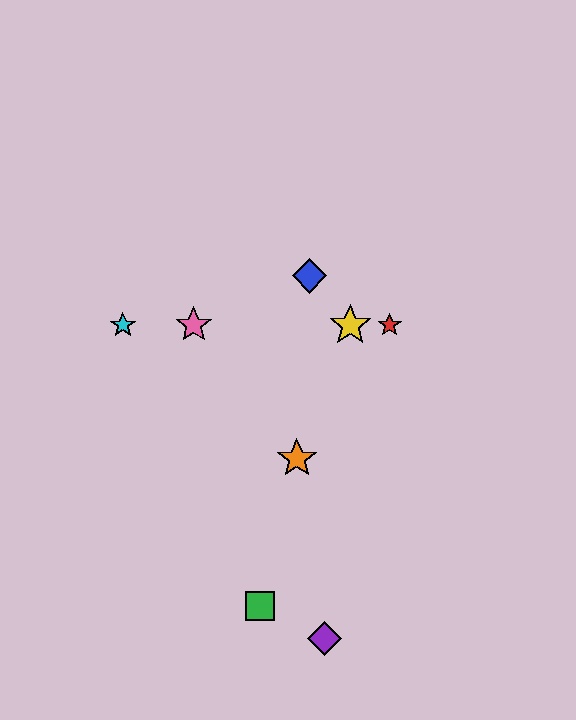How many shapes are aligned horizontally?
4 shapes (the red star, the yellow star, the cyan star, the pink star) are aligned horizontally.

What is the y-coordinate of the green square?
The green square is at y≈606.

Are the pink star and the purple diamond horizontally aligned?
No, the pink star is at y≈325 and the purple diamond is at y≈639.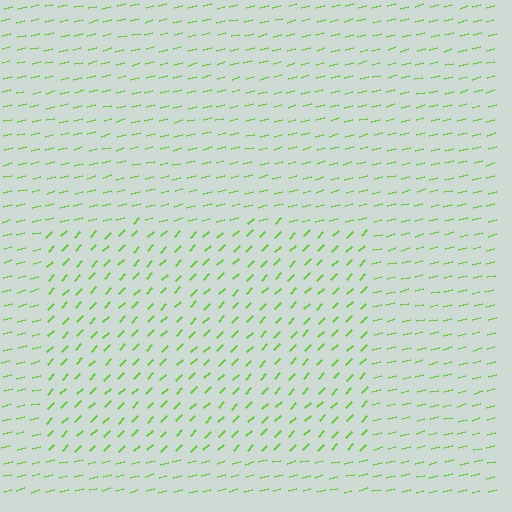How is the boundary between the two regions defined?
The boundary is defined purely by a change in line orientation (approximately 30 degrees difference). All lines are the same color and thickness.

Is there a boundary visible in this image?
Yes, there is a texture boundary formed by a change in line orientation.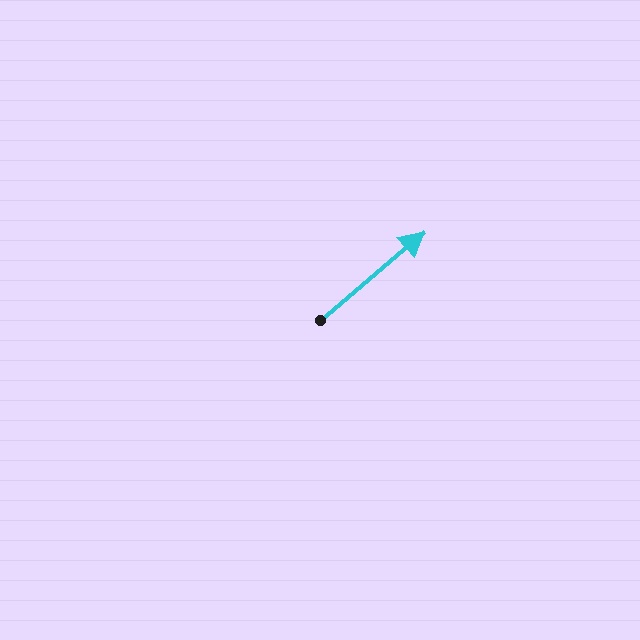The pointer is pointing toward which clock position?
Roughly 2 o'clock.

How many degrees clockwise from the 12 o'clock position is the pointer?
Approximately 50 degrees.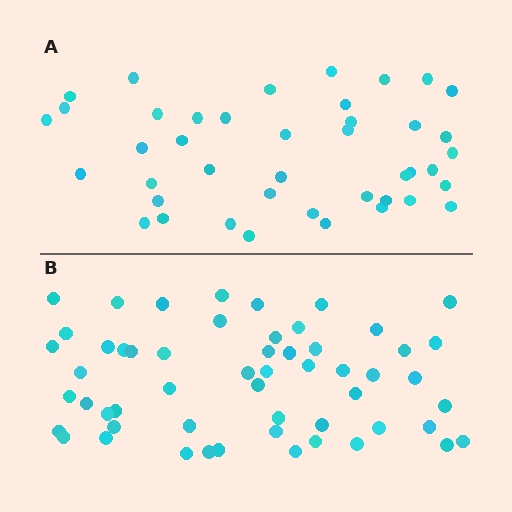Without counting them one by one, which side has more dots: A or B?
Region B (the bottom region) has more dots.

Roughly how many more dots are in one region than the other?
Region B has approximately 15 more dots than region A.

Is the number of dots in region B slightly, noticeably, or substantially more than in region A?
Region B has noticeably more, but not dramatically so. The ratio is roughly 1.3 to 1.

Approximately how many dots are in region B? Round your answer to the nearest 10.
About 60 dots. (The exact count is 55, which rounds to 60.)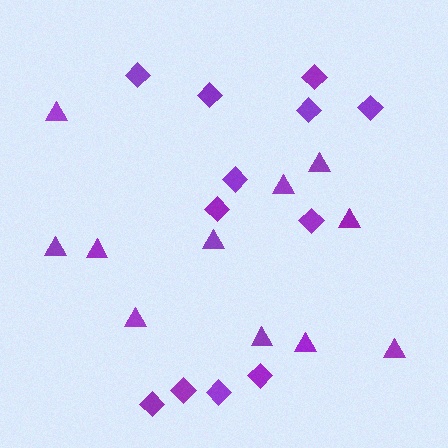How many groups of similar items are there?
There are 2 groups: one group of triangles (11) and one group of diamonds (12).